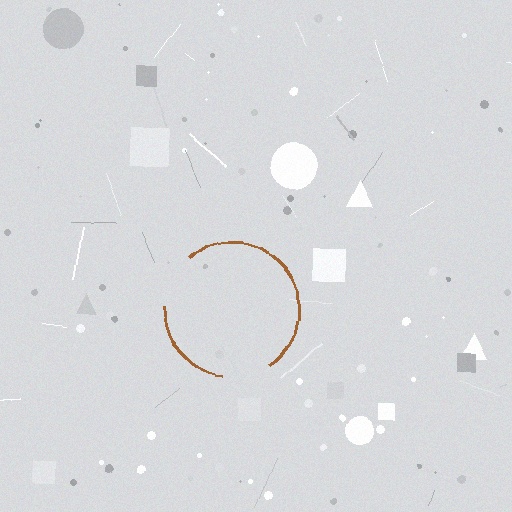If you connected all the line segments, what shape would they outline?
They would outline a circle.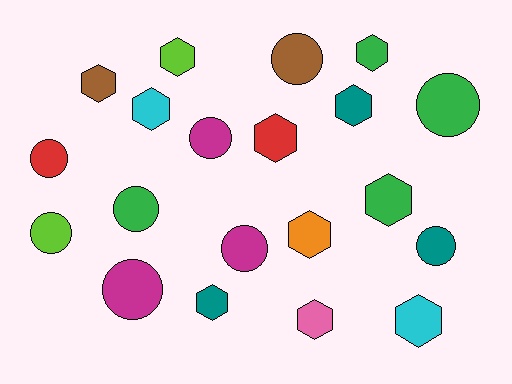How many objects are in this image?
There are 20 objects.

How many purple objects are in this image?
There are no purple objects.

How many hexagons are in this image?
There are 11 hexagons.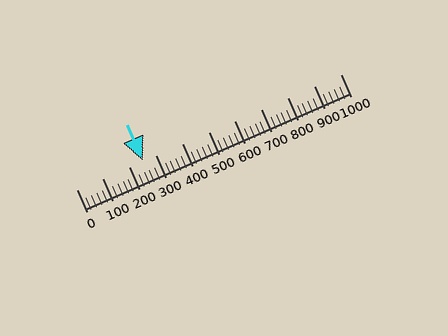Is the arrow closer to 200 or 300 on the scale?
The arrow is closer to 300.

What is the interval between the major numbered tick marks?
The major tick marks are spaced 100 units apart.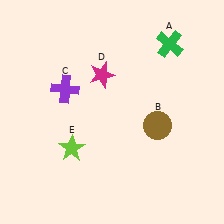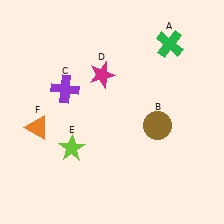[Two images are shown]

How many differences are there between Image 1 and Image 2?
There is 1 difference between the two images.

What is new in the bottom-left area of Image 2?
An orange triangle (F) was added in the bottom-left area of Image 2.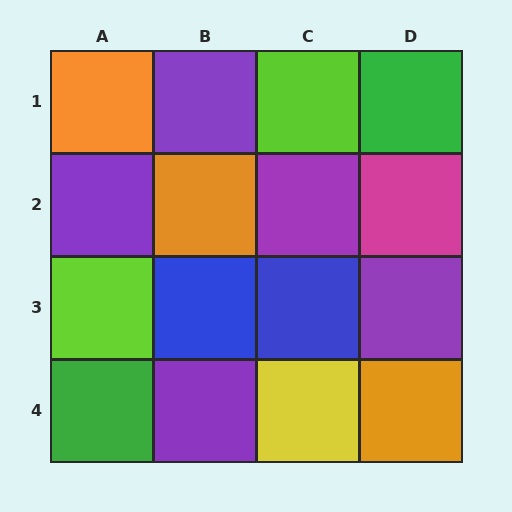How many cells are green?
2 cells are green.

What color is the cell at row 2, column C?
Purple.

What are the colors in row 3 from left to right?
Lime, blue, blue, purple.